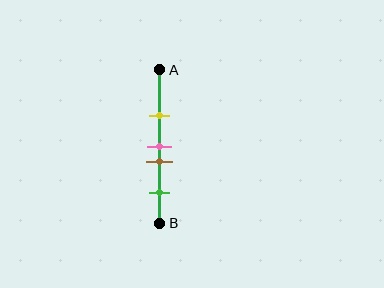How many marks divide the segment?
There are 4 marks dividing the segment.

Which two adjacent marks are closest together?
The pink and brown marks are the closest adjacent pair.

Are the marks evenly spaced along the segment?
No, the marks are not evenly spaced.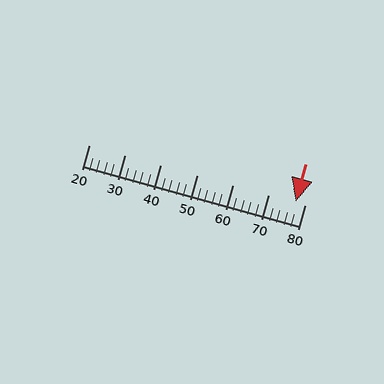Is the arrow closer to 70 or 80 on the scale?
The arrow is closer to 80.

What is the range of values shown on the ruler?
The ruler shows values from 20 to 80.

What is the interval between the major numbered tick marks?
The major tick marks are spaced 10 units apart.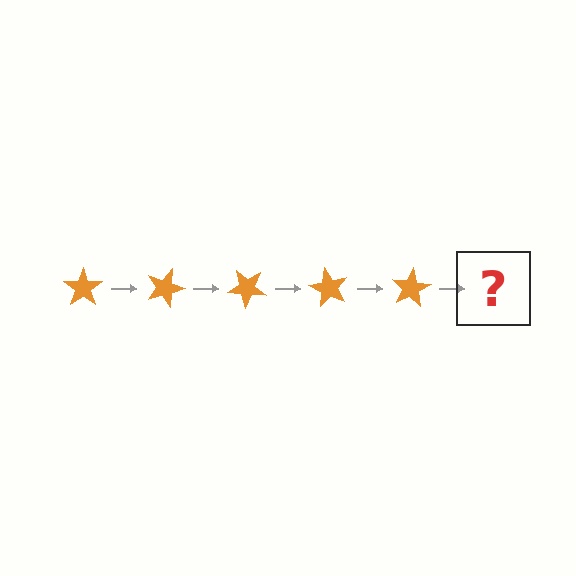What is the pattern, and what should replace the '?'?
The pattern is that the star rotates 20 degrees each step. The '?' should be an orange star rotated 100 degrees.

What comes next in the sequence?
The next element should be an orange star rotated 100 degrees.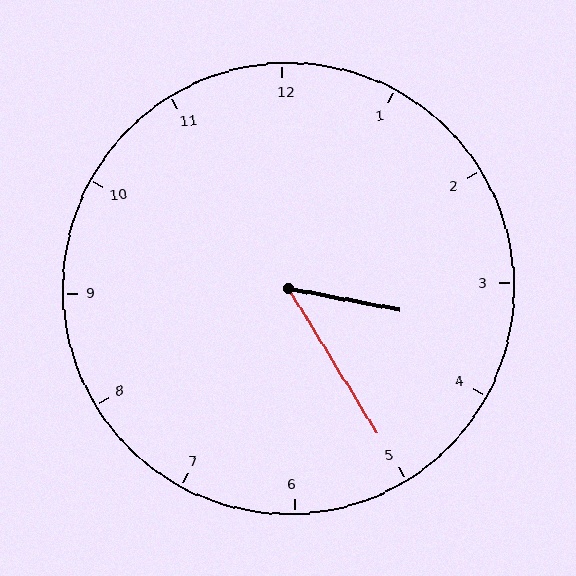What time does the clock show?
3:25.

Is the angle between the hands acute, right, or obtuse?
It is acute.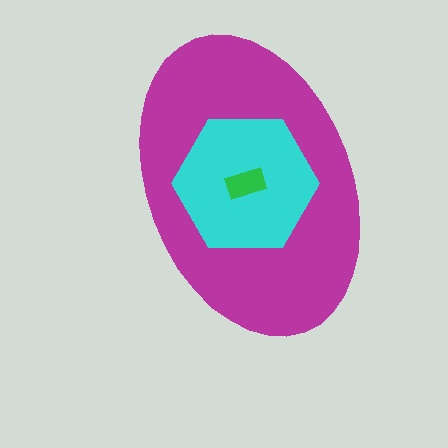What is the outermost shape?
The magenta ellipse.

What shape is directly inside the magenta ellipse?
The cyan hexagon.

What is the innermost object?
The green rectangle.